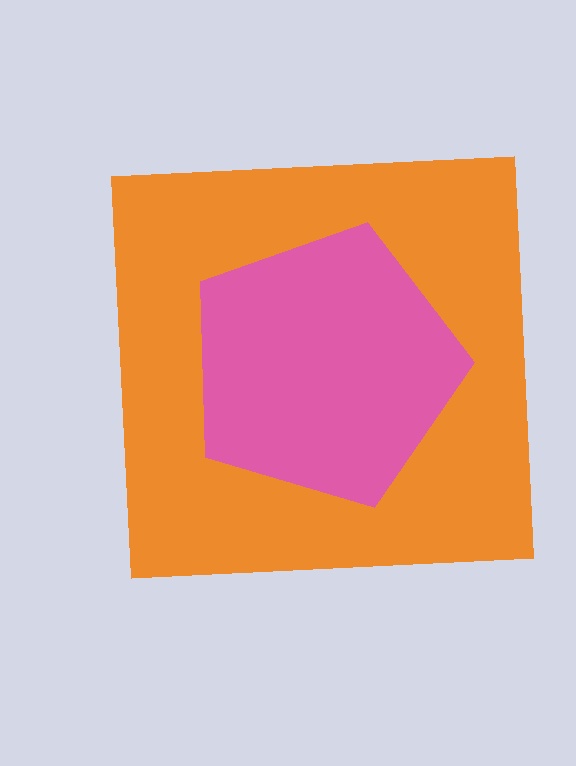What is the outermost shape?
The orange square.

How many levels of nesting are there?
2.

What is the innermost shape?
The pink pentagon.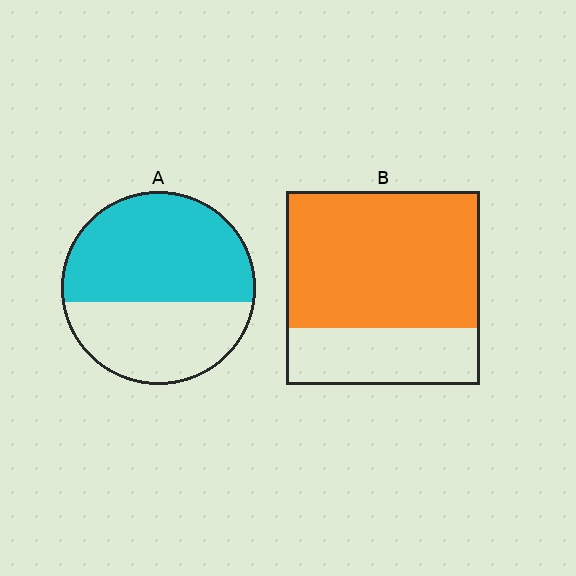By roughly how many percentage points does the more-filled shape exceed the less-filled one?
By roughly 10 percentage points (B over A).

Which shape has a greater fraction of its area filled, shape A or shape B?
Shape B.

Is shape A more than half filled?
Yes.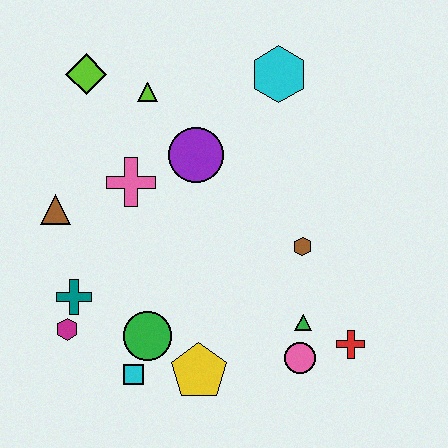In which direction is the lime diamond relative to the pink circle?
The lime diamond is above the pink circle.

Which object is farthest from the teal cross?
The cyan hexagon is farthest from the teal cross.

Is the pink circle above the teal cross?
No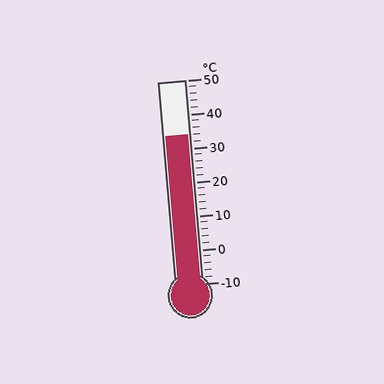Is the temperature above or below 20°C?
The temperature is above 20°C.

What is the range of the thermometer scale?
The thermometer scale ranges from -10°C to 50°C.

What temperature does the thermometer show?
The thermometer shows approximately 34°C.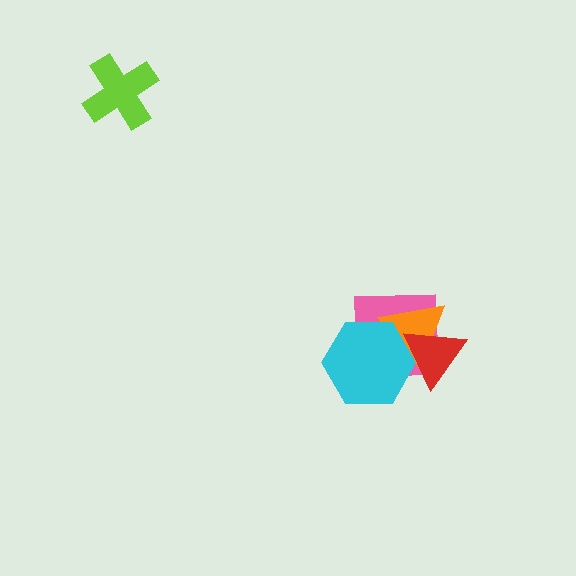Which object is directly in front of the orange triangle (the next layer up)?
The cyan hexagon is directly in front of the orange triangle.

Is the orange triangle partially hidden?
Yes, it is partially covered by another shape.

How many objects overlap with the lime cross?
0 objects overlap with the lime cross.